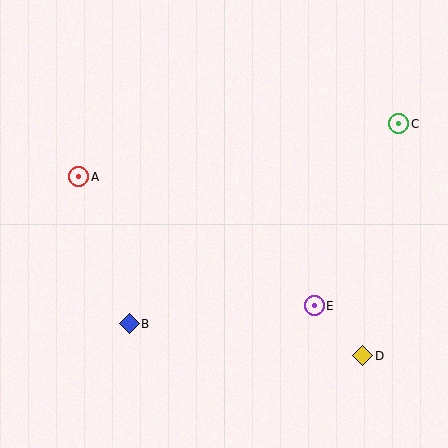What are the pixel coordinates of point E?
Point E is at (314, 306).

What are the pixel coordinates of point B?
Point B is at (129, 324).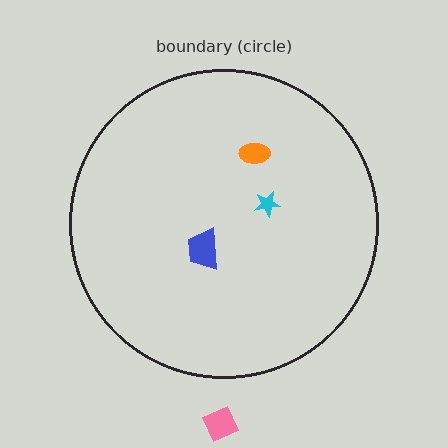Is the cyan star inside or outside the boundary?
Inside.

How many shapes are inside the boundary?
3 inside, 1 outside.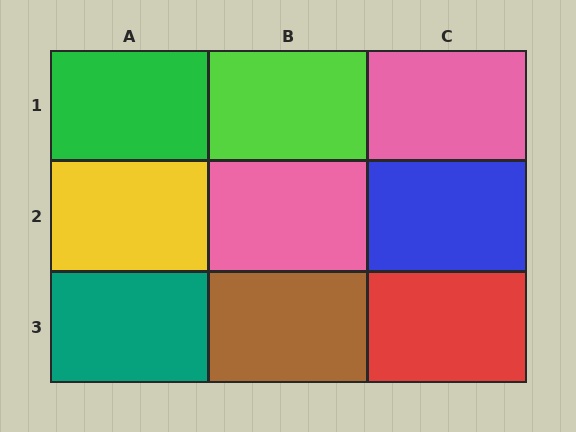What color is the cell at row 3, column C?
Red.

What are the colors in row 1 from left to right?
Green, lime, pink.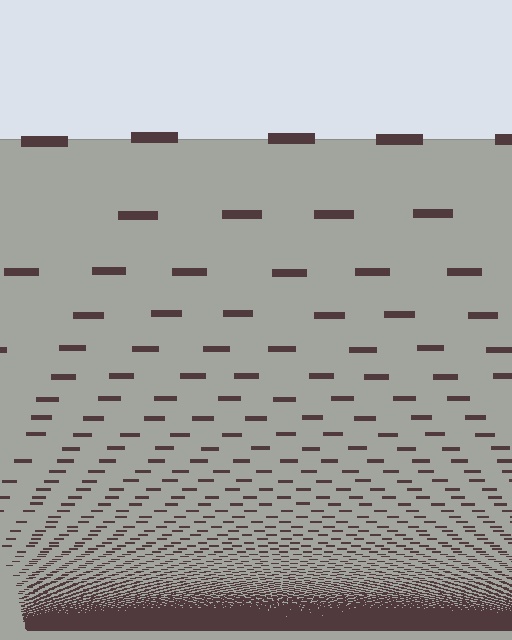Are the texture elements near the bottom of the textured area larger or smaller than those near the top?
Smaller. The gradient is inverted — elements near the bottom are smaller and denser.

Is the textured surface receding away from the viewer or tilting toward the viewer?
The surface appears to tilt toward the viewer. Texture elements get larger and sparser toward the top.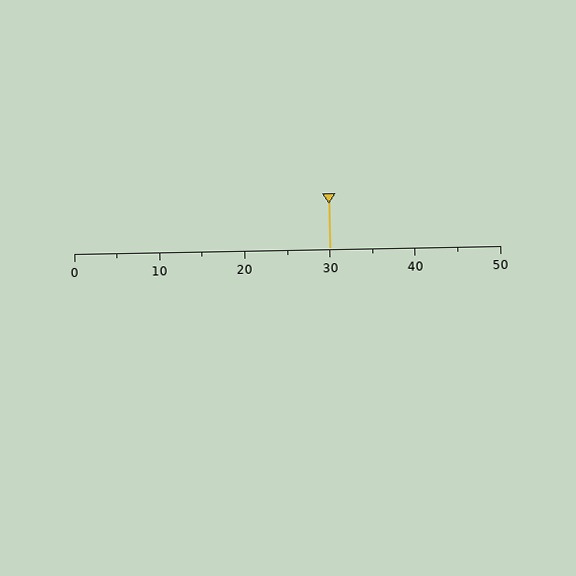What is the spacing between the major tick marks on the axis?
The major ticks are spaced 10 apart.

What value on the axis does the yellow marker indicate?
The marker indicates approximately 30.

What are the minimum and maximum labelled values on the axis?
The axis runs from 0 to 50.